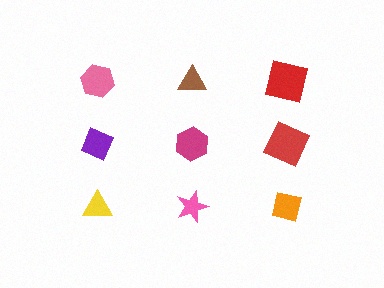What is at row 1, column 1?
A pink hexagon.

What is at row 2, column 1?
A purple diamond.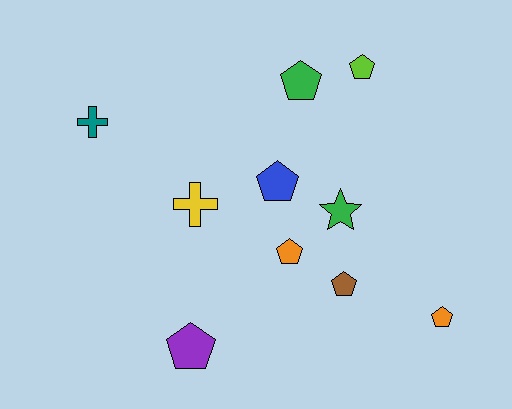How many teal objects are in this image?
There is 1 teal object.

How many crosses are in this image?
There are 2 crosses.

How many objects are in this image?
There are 10 objects.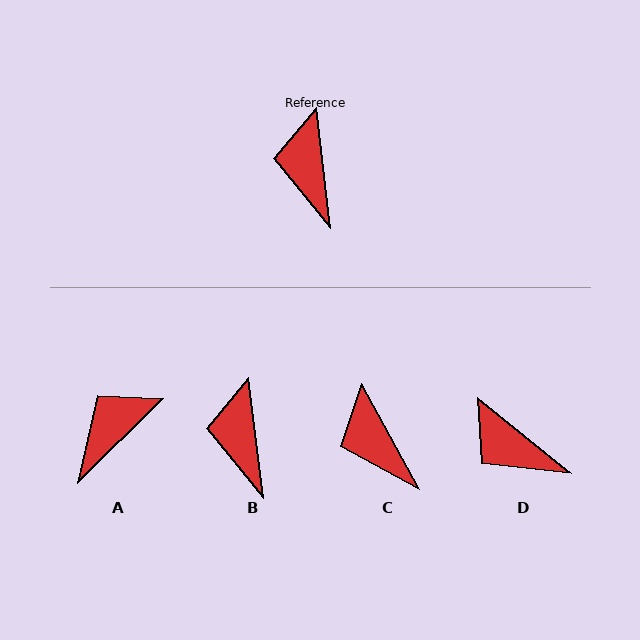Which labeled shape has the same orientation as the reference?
B.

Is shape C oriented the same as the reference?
No, it is off by about 22 degrees.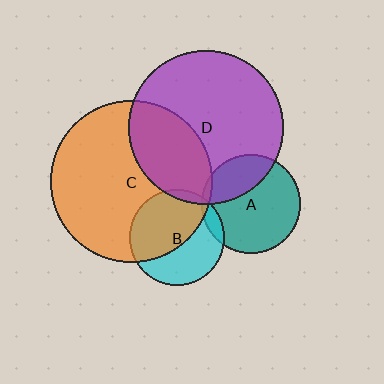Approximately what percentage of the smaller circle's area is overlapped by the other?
Approximately 55%.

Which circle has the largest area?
Circle C (orange).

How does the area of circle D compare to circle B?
Approximately 2.6 times.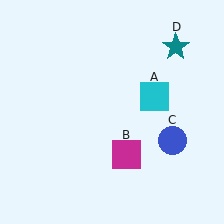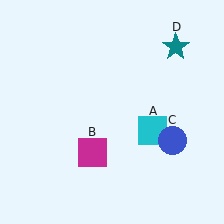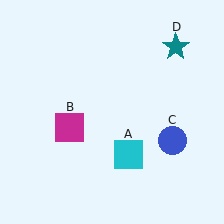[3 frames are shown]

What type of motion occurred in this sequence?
The cyan square (object A), magenta square (object B) rotated clockwise around the center of the scene.